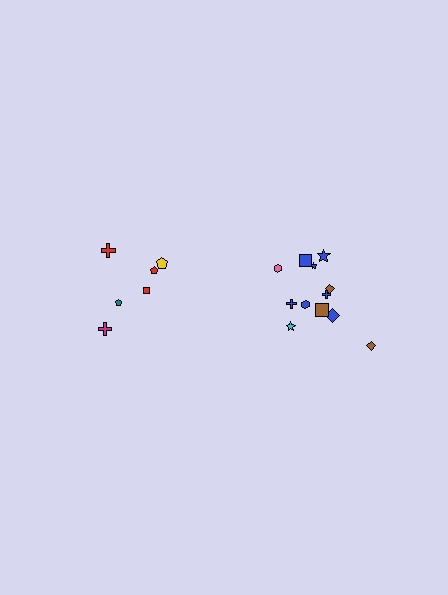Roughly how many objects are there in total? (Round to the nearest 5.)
Roughly 20 objects in total.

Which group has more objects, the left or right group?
The right group.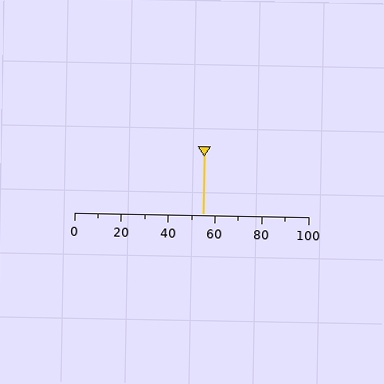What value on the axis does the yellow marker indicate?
The marker indicates approximately 55.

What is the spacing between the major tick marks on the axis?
The major ticks are spaced 20 apart.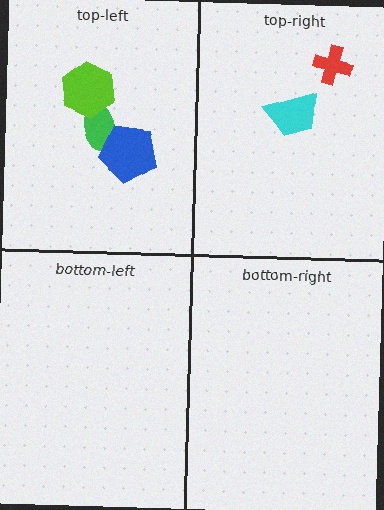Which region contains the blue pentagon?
The top-left region.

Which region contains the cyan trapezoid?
The top-right region.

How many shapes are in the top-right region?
2.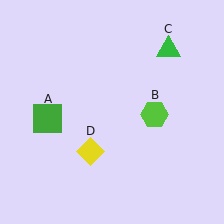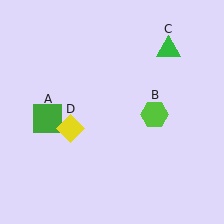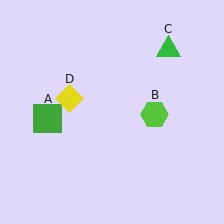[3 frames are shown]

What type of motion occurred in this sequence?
The yellow diamond (object D) rotated clockwise around the center of the scene.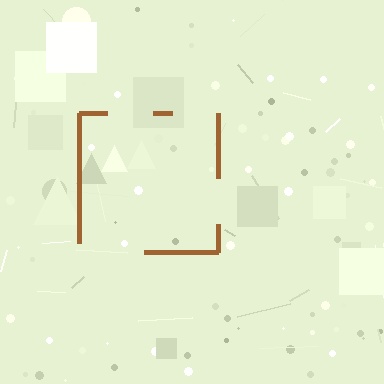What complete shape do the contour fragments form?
The contour fragments form a square.